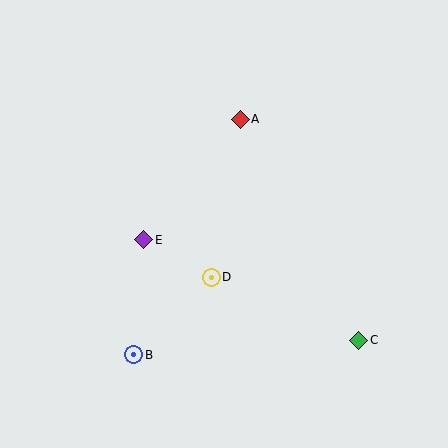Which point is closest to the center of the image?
Point D at (211, 277) is closest to the center.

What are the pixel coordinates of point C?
Point C is at (358, 340).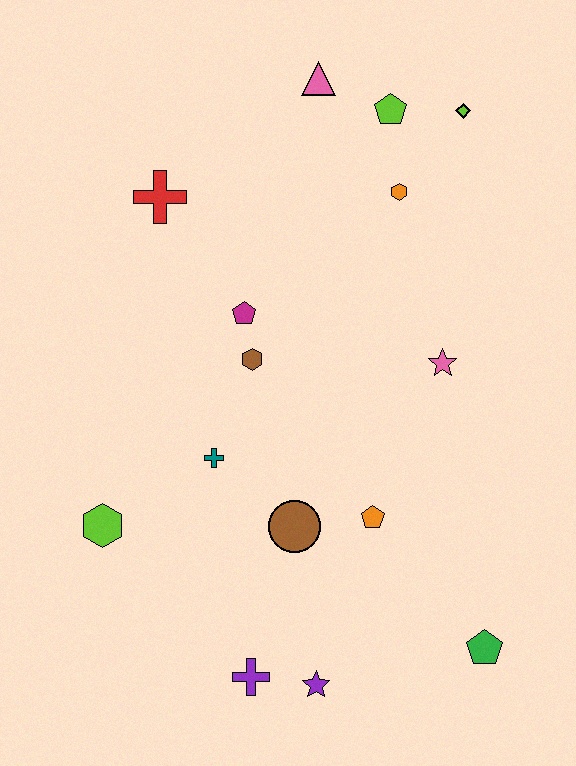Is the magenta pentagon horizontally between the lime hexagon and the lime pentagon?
Yes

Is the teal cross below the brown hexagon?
Yes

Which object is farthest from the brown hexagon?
The green pentagon is farthest from the brown hexagon.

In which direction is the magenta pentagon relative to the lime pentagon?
The magenta pentagon is below the lime pentagon.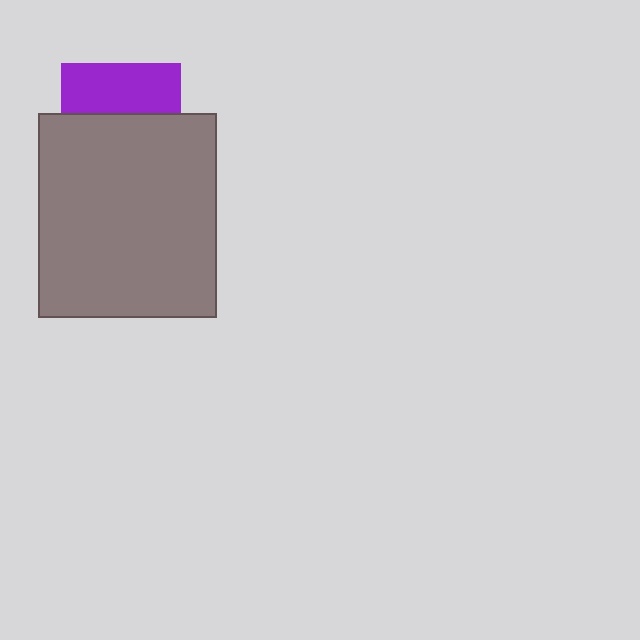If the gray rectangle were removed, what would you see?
You would see the complete purple square.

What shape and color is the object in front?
The object in front is a gray rectangle.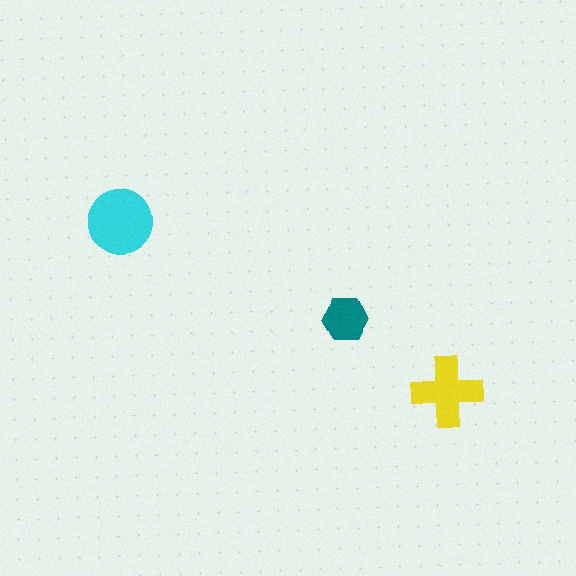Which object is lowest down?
The yellow cross is bottommost.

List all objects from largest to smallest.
The cyan circle, the yellow cross, the teal hexagon.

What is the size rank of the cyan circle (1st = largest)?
1st.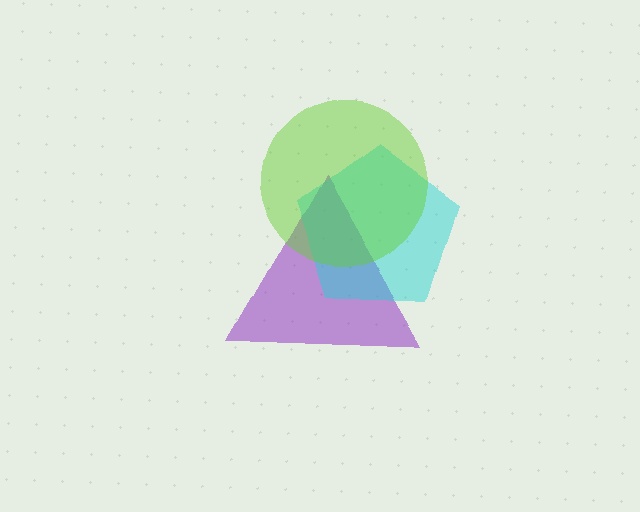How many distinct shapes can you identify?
There are 3 distinct shapes: a purple triangle, a cyan pentagon, a lime circle.